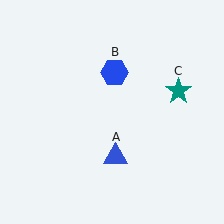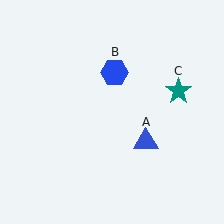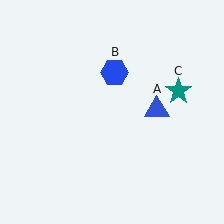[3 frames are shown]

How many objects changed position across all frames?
1 object changed position: blue triangle (object A).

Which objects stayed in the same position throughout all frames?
Blue hexagon (object B) and teal star (object C) remained stationary.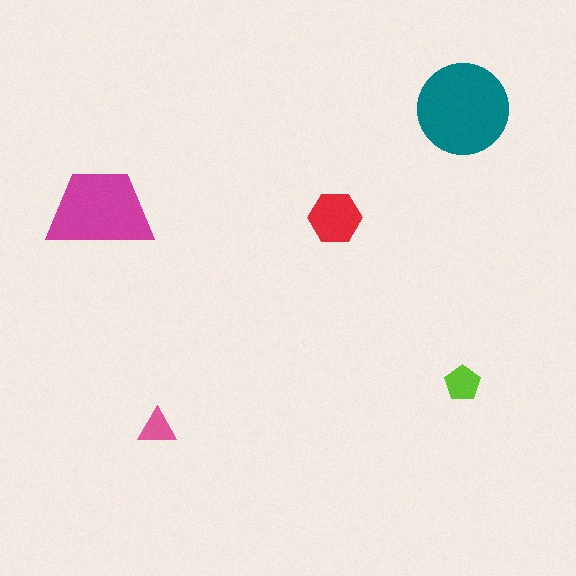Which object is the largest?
The teal circle.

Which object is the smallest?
The pink triangle.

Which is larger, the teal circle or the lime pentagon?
The teal circle.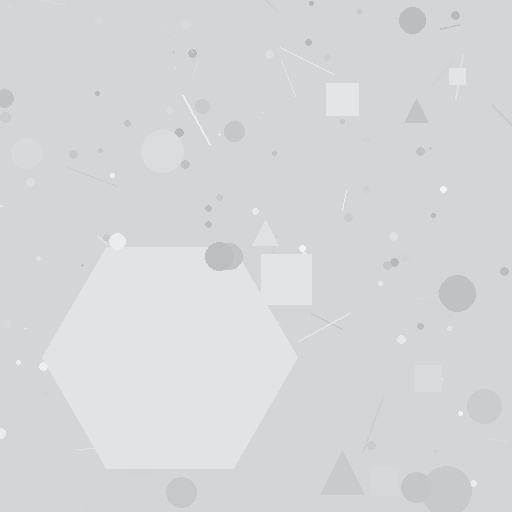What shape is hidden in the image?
A hexagon is hidden in the image.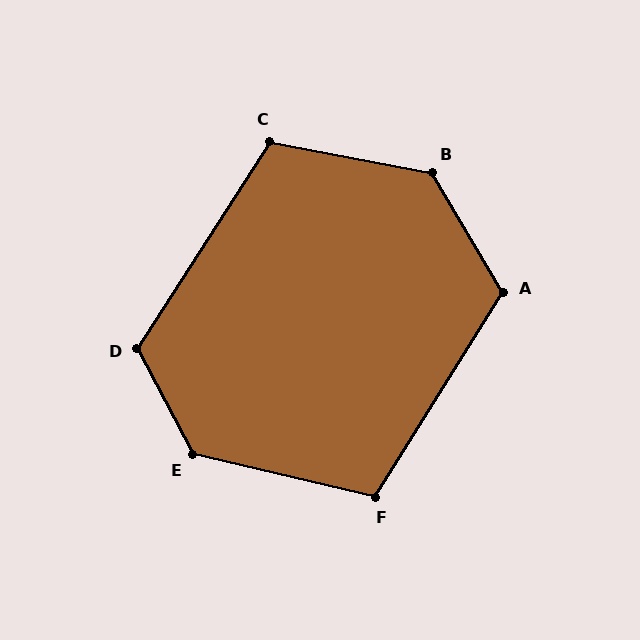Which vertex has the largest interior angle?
B, at approximately 131 degrees.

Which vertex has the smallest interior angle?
F, at approximately 109 degrees.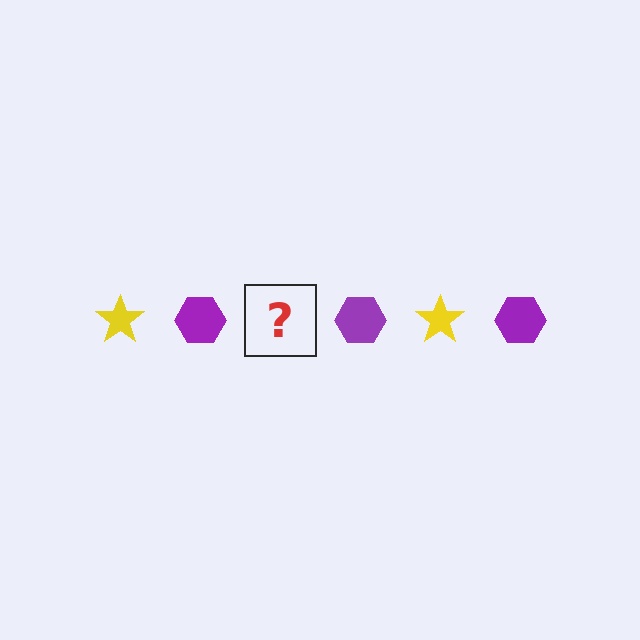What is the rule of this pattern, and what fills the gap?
The rule is that the pattern alternates between yellow star and purple hexagon. The gap should be filled with a yellow star.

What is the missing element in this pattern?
The missing element is a yellow star.